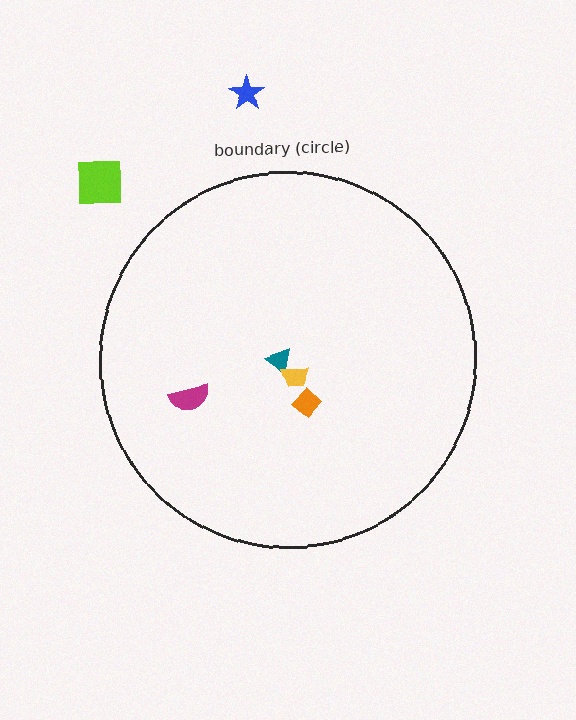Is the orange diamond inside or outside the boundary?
Inside.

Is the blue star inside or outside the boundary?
Outside.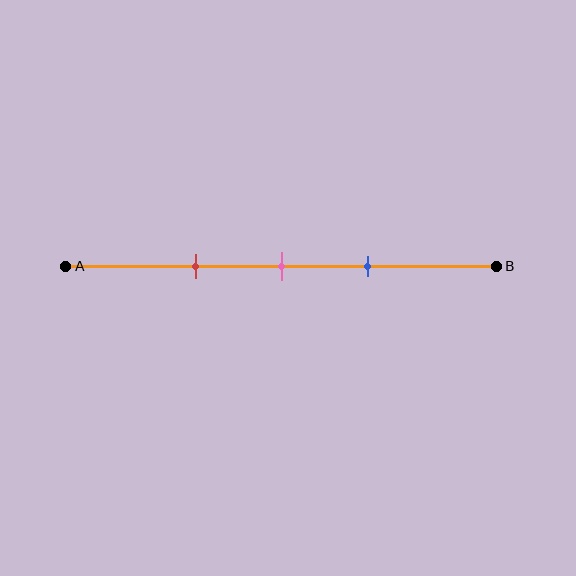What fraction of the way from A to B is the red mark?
The red mark is approximately 30% (0.3) of the way from A to B.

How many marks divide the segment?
There are 3 marks dividing the segment.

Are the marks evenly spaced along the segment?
Yes, the marks are approximately evenly spaced.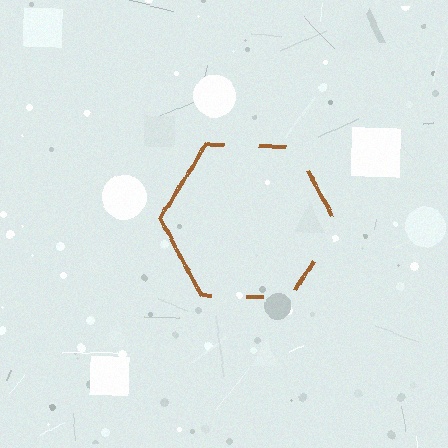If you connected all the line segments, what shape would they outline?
They would outline a hexagon.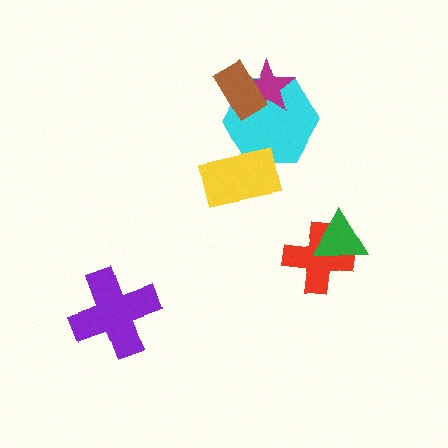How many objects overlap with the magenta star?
2 objects overlap with the magenta star.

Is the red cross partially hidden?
Yes, it is partially covered by another shape.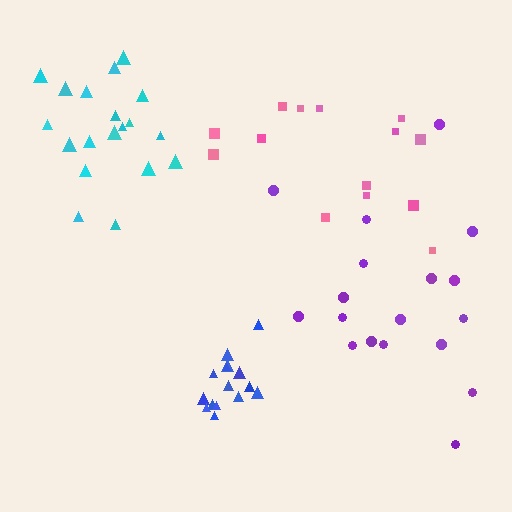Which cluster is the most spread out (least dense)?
Purple.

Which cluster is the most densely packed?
Blue.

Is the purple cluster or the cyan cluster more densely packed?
Cyan.